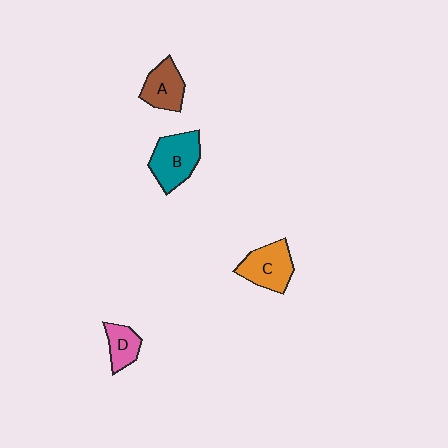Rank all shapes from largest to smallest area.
From largest to smallest: B (teal), C (orange), A (brown), D (pink).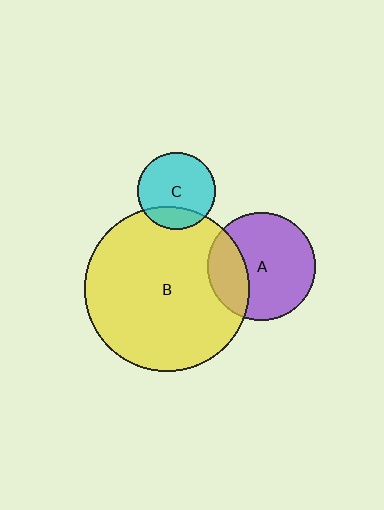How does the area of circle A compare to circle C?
Approximately 1.9 times.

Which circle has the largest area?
Circle B (yellow).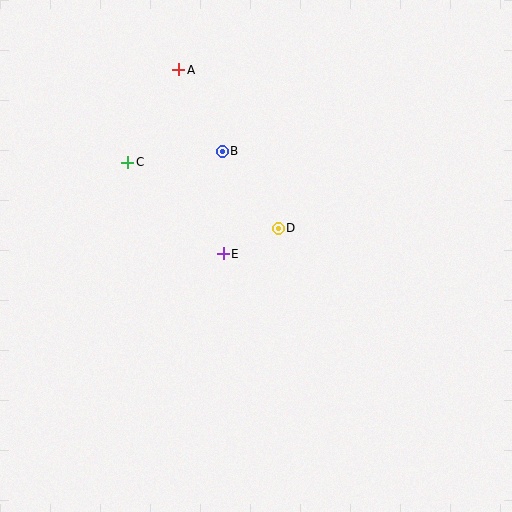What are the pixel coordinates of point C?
Point C is at (128, 162).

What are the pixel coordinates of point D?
Point D is at (278, 228).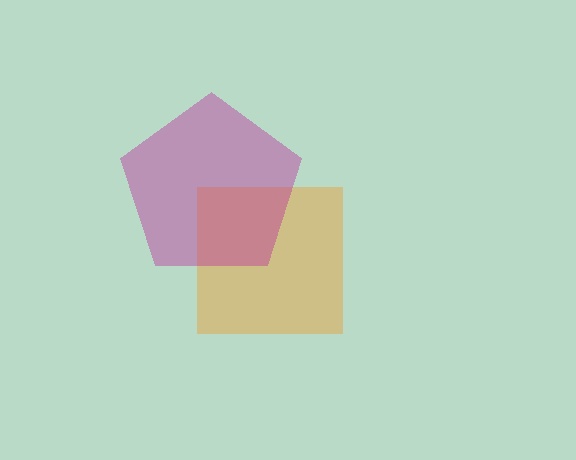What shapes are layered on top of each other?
The layered shapes are: an orange square, a magenta pentagon.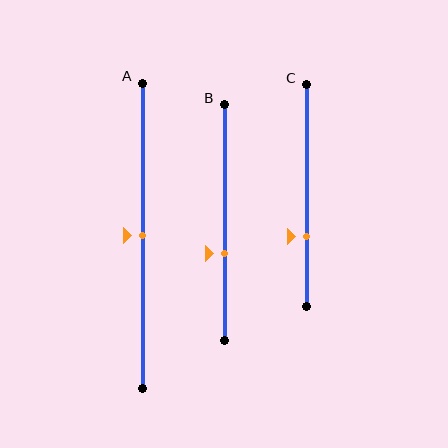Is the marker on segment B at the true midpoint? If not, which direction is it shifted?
No, the marker on segment B is shifted downward by about 13% of the segment length.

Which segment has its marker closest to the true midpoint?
Segment A has its marker closest to the true midpoint.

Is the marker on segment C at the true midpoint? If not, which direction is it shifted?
No, the marker on segment C is shifted downward by about 18% of the segment length.